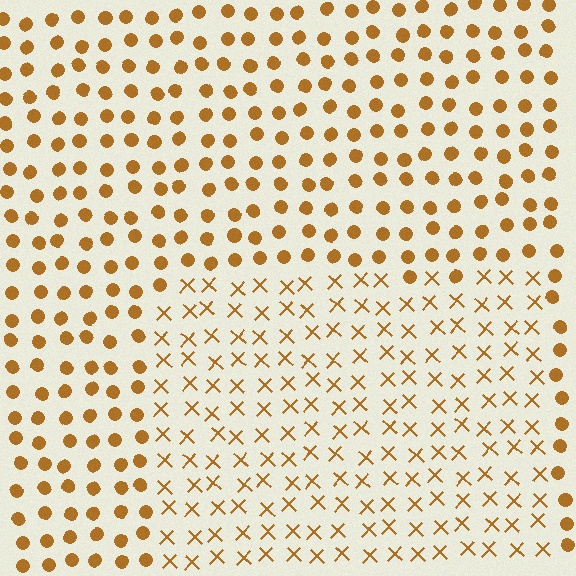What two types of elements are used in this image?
The image uses X marks inside the rectangle region and circles outside it.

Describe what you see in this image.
The image is filled with small brown elements arranged in a uniform grid. A rectangle-shaped region contains X marks, while the surrounding area contains circles. The boundary is defined purely by the change in element shape.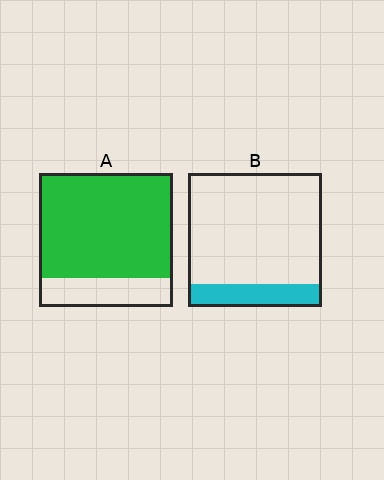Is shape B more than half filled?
No.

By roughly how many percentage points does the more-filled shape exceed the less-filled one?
By roughly 60 percentage points (A over B).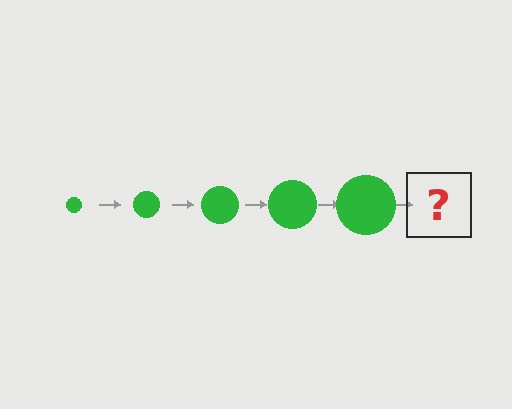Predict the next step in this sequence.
The next step is a green circle, larger than the previous one.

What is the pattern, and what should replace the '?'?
The pattern is that the circle gets progressively larger each step. The '?' should be a green circle, larger than the previous one.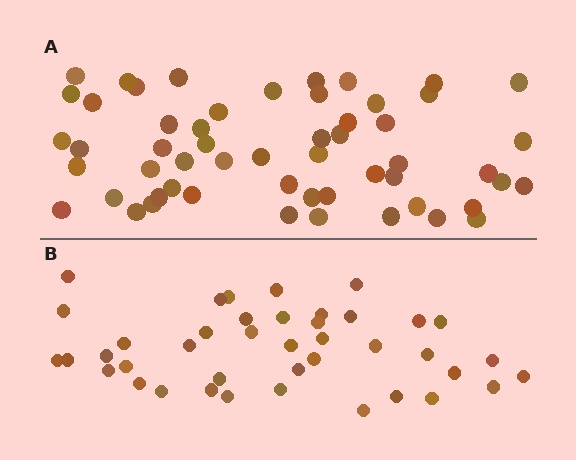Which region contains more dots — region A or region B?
Region A (the top region) has more dots.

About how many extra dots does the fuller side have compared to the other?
Region A has approximately 15 more dots than region B.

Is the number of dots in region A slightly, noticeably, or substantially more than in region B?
Region A has noticeably more, but not dramatically so. The ratio is roughly 1.3 to 1.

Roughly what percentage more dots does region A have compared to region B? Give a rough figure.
About 35% more.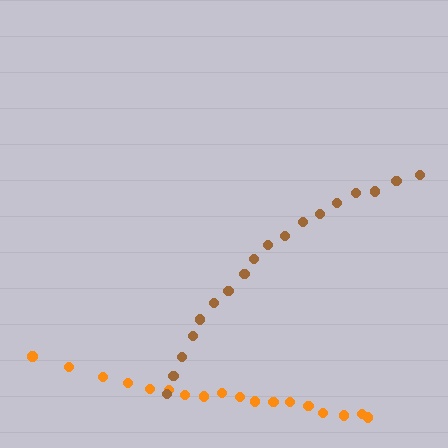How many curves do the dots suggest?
There are 2 distinct paths.